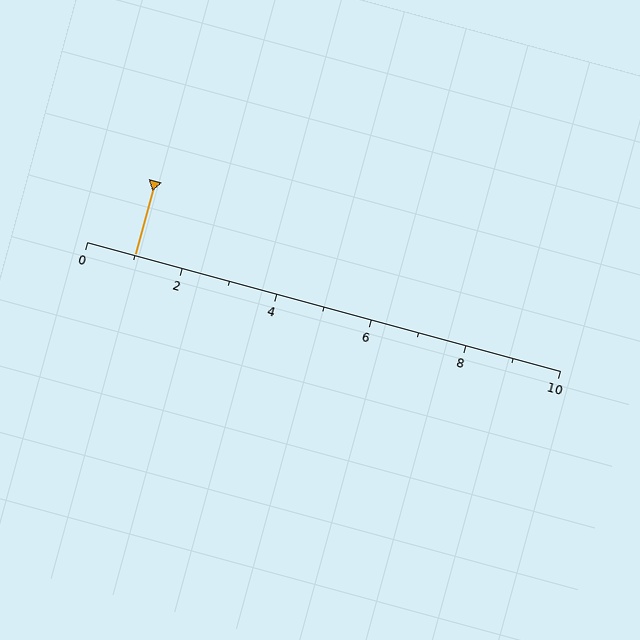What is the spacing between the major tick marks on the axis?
The major ticks are spaced 2 apart.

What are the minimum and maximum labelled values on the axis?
The axis runs from 0 to 10.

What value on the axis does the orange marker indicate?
The marker indicates approximately 1.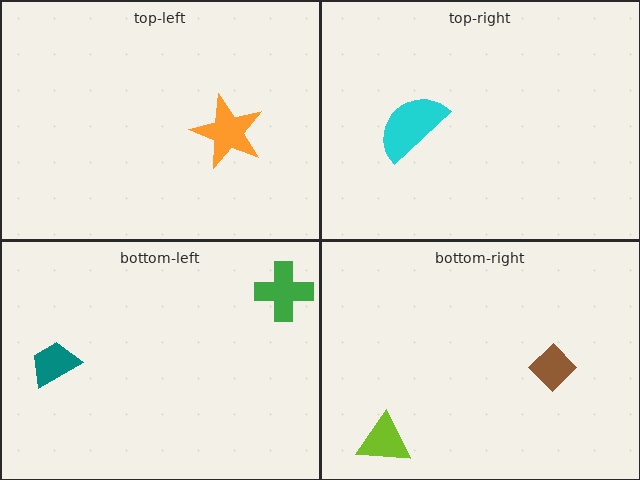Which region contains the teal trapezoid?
The bottom-left region.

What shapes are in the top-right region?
The cyan semicircle.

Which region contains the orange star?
The top-left region.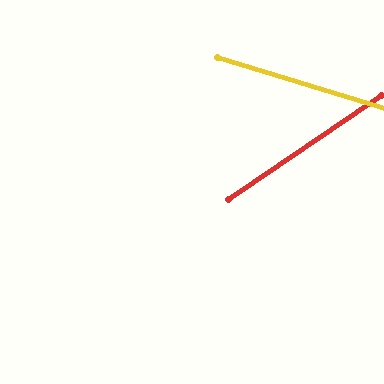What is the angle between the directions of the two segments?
Approximately 51 degrees.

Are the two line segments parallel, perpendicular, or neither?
Neither parallel nor perpendicular — they differ by about 51°.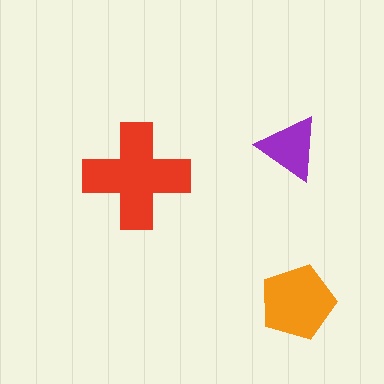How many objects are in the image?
There are 3 objects in the image.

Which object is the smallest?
The purple triangle.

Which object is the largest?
The red cross.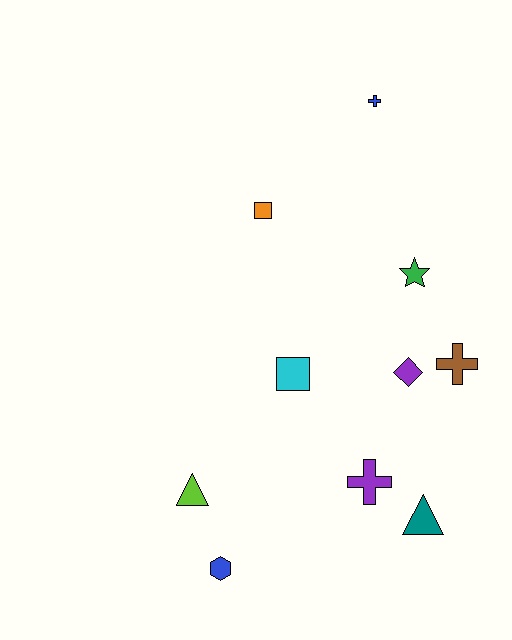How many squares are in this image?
There are 2 squares.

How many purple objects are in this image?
There are 2 purple objects.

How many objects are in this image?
There are 10 objects.